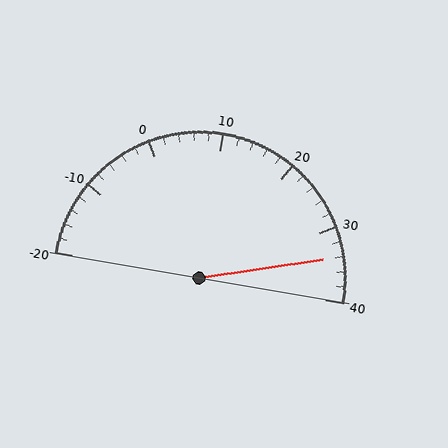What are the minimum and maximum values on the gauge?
The gauge ranges from -20 to 40.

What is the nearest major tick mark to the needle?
The nearest major tick mark is 30.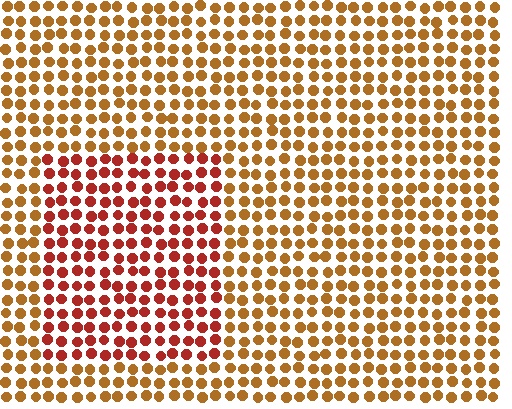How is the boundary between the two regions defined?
The boundary is defined purely by a slight shift in hue (about 31 degrees). Spacing, size, and orientation are identical on both sides.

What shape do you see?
I see a rectangle.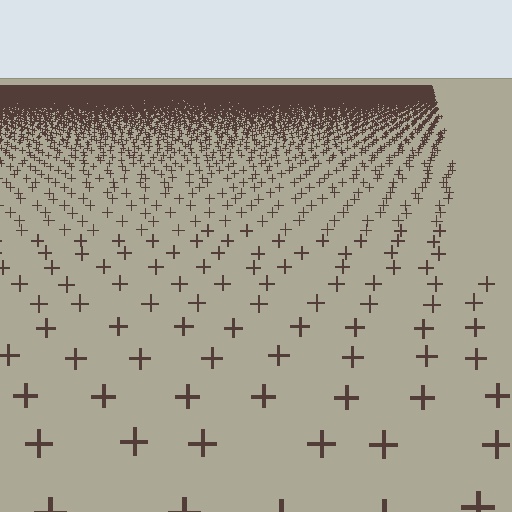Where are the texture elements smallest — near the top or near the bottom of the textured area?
Near the top.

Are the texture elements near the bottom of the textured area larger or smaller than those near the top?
Larger. Near the bottom, elements are closer to the viewer and appear at a bigger on-screen size.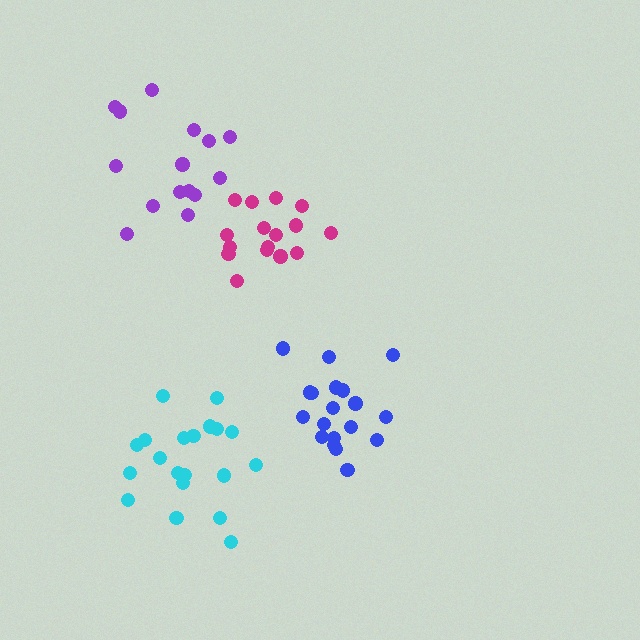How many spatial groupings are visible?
There are 4 spatial groupings.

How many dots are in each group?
Group 1: 16 dots, Group 2: 20 dots, Group 3: 15 dots, Group 4: 19 dots (70 total).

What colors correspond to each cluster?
The clusters are colored: magenta, cyan, purple, blue.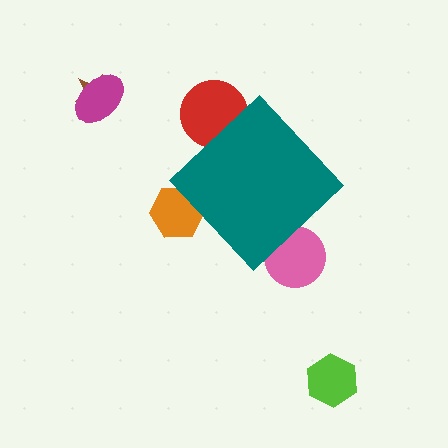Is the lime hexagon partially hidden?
No, the lime hexagon is fully visible.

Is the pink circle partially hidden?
Yes, the pink circle is partially hidden behind the teal diamond.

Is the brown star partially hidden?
No, the brown star is fully visible.